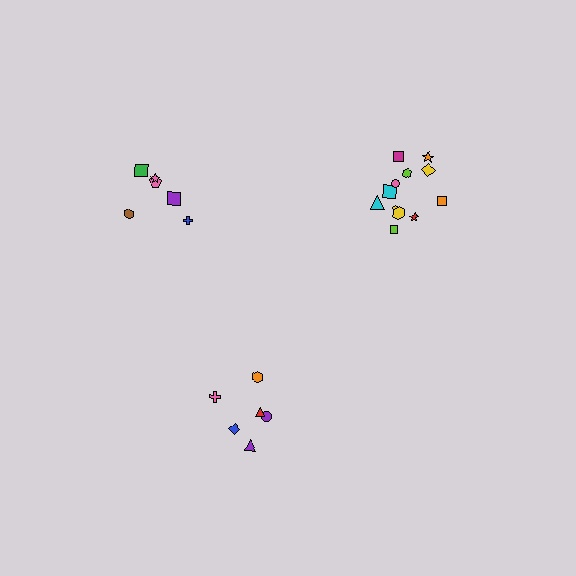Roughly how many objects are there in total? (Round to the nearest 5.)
Roughly 25 objects in total.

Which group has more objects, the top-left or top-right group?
The top-right group.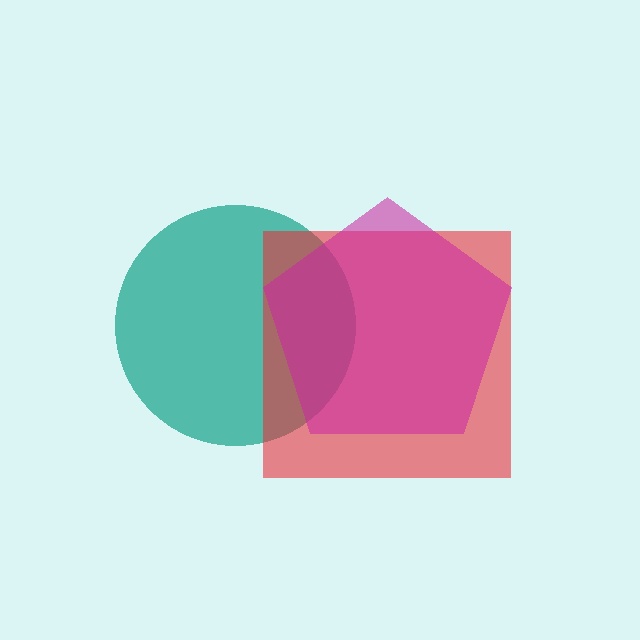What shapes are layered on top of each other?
The layered shapes are: a teal circle, a red square, a magenta pentagon.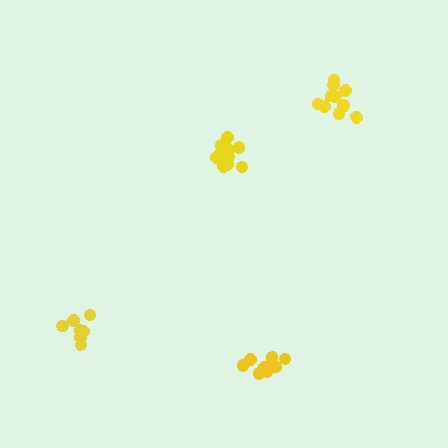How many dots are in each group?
Group 1: 12 dots, Group 2: 12 dots, Group 3: 8 dots, Group 4: 10 dots (42 total).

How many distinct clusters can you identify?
There are 4 distinct clusters.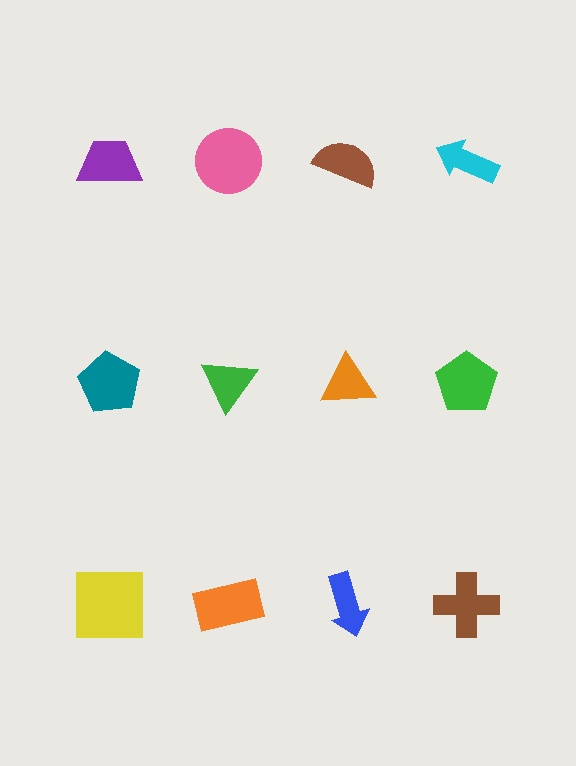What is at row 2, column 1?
A teal pentagon.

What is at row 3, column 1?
A yellow square.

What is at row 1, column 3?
A brown semicircle.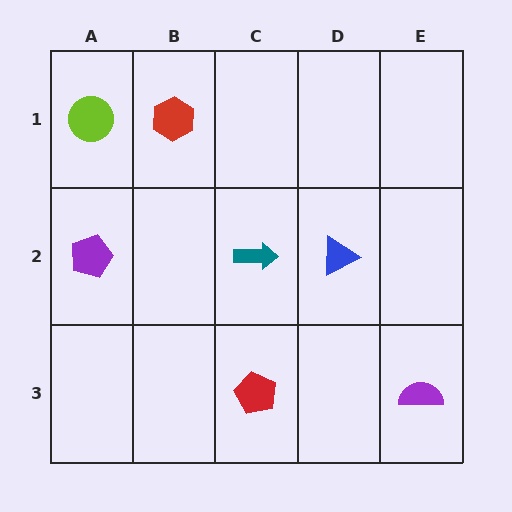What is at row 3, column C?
A red pentagon.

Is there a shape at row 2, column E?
No, that cell is empty.